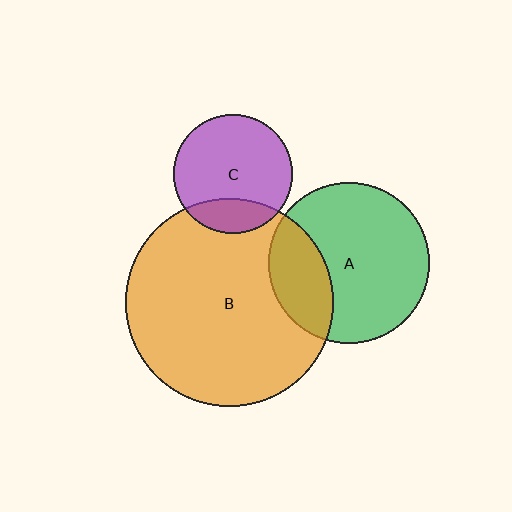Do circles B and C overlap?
Yes.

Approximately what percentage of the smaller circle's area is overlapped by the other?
Approximately 20%.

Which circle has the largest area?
Circle B (orange).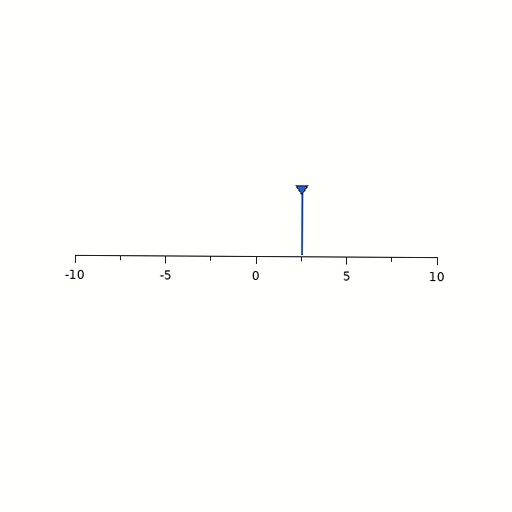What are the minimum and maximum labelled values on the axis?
The axis runs from -10 to 10.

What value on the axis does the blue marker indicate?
The marker indicates approximately 2.5.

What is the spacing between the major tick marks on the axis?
The major ticks are spaced 5 apart.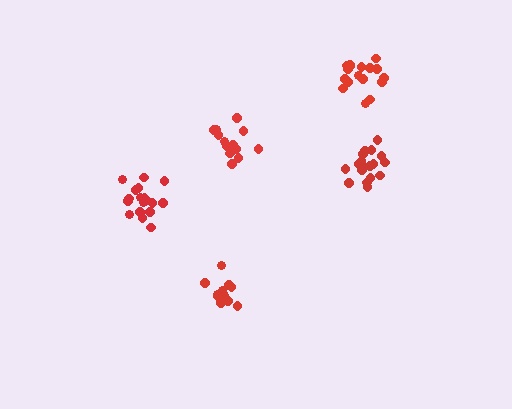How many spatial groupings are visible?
There are 5 spatial groupings.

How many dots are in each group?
Group 1: 13 dots, Group 2: 12 dots, Group 3: 18 dots, Group 4: 17 dots, Group 5: 18 dots (78 total).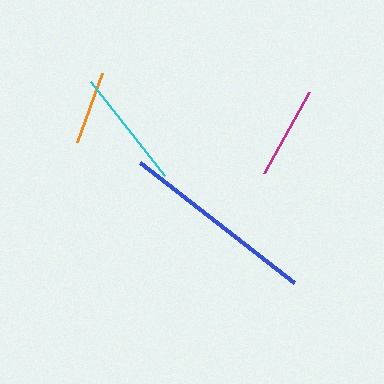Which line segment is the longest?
The blue line is the longest at approximately 195 pixels.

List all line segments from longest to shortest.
From longest to shortest: blue, cyan, magenta, orange.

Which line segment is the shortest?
The orange line is the shortest at approximately 73 pixels.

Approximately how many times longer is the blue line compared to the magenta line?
The blue line is approximately 2.1 times the length of the magenta line.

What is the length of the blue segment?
The blue segment is approximately 195 pixels long.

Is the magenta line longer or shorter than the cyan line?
The cyan line is longer than the magenta line.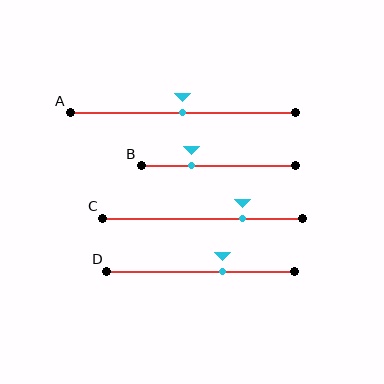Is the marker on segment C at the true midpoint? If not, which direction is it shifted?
No, the marker on segment C is shifted to the right by about 20% of the segment length.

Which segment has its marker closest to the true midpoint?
Segment A has its marker closest to the true midpoint.